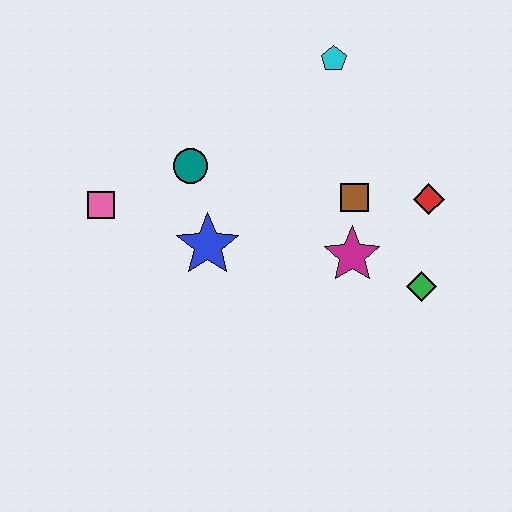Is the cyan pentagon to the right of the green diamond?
No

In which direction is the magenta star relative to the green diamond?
The magenta star is to the left of the green diamond.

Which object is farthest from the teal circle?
The green diamond is farthest from the teal circle.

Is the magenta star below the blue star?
Yes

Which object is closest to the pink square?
The teal circle is closest to the pink square.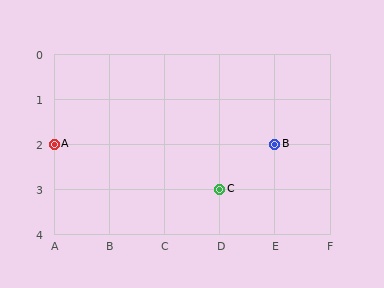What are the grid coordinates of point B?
Point B is at grid coordinates (E, 2).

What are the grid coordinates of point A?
Point A is at grid coordinates (A, 2).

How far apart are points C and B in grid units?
Points C and B are 1 column and 1 row apart (about 1.4 grid units diagonally).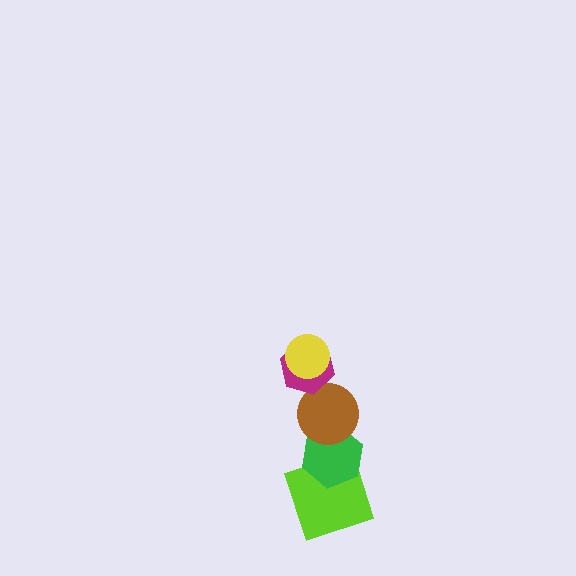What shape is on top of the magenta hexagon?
The yellow circle is on top of the magenta hexagon.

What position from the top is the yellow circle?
The yellow circle is 1st from the top.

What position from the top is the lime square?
The lime square is 5th from the top.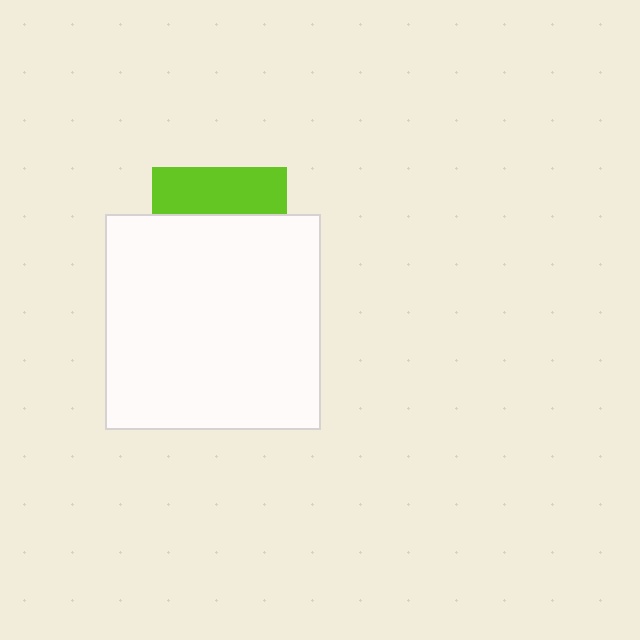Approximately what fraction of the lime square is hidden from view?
Roughly 66% of the lime square is hidden behind the white square.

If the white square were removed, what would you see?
You would see the complete lime square.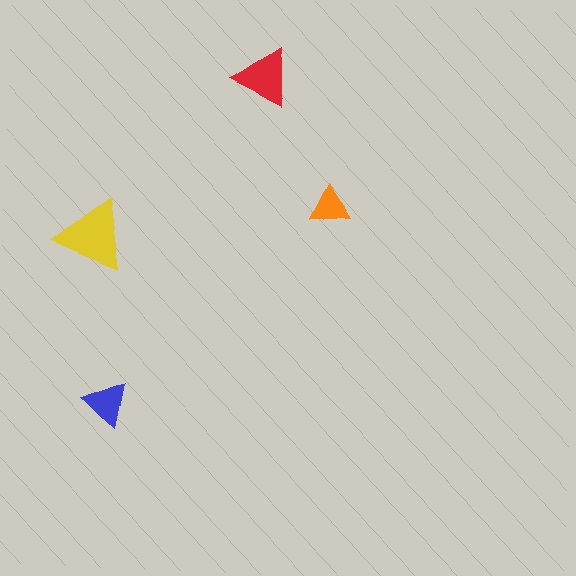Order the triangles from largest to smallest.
the yellow one, the red one, the blue one, the orange one.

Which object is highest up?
The red triangle is topmost.